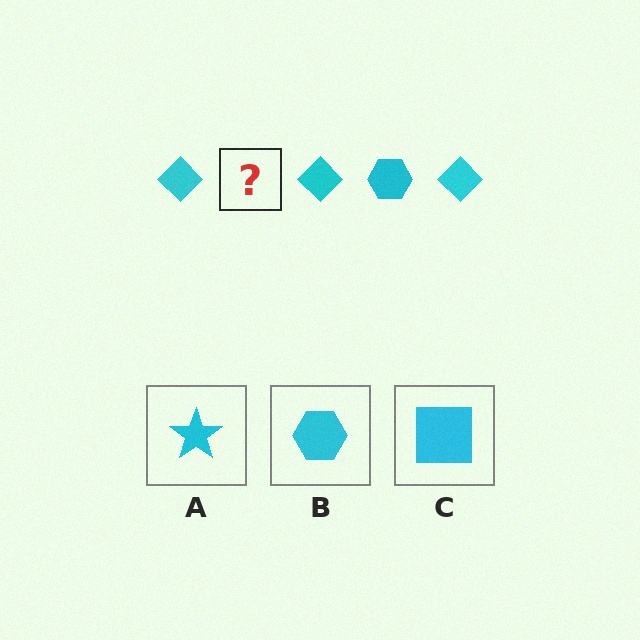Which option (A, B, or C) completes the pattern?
B.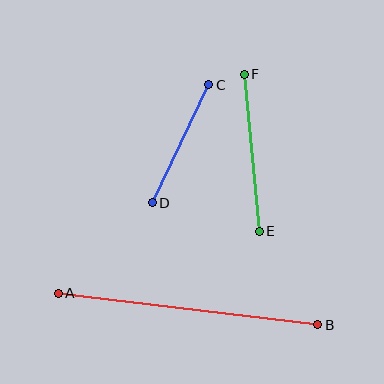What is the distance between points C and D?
The distance is approximately 131 pixels.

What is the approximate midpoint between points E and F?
The midpoint is at approximately (252, 153) pixels.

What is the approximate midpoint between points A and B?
The midpoint is at approximately (188, 309) pixels.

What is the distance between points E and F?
The distance is approximately 158 pixels.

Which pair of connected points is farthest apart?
Points A and B are farthest apart.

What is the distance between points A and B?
The distance is approximately 261 pixels.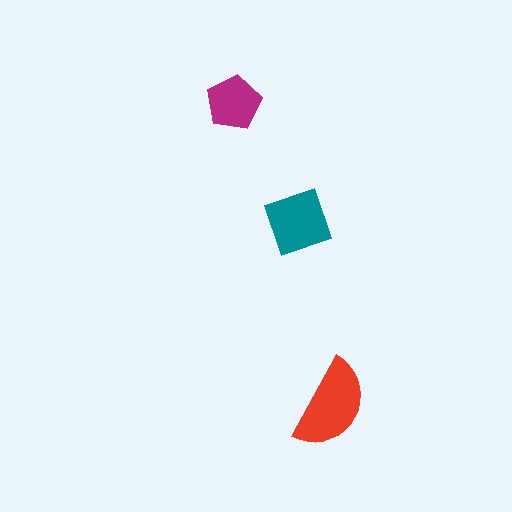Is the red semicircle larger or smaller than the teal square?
Larger.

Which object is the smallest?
The magenta pentagon.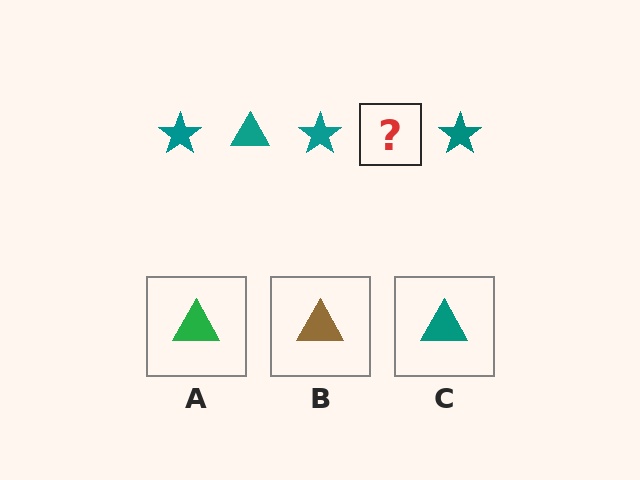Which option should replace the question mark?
Option C.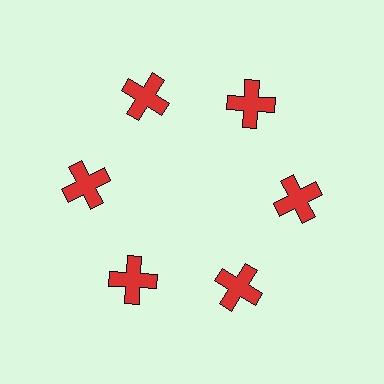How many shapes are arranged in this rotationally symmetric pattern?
There are 6 shapes, arranged in 6 groups of 1.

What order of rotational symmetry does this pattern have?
This pattern has 6-fold rotational symmetry.